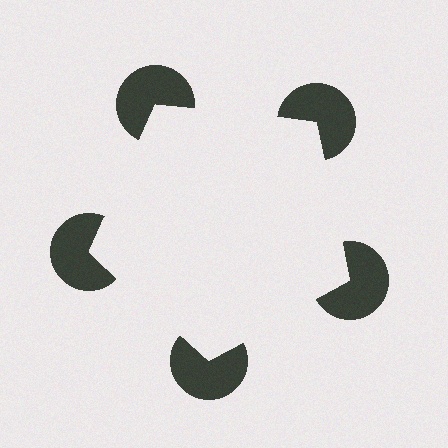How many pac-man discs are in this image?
There are 5 — one at each vertex of the illusory pentagon.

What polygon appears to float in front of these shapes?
An illusory pentagon — its edges are inferred from the aligned wedge cuts in the pac-man discs, not physically drawn.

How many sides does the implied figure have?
5 sides.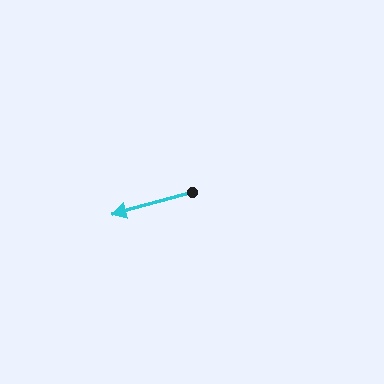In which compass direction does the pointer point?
West.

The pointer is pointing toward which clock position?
Roughly 8 o'clock.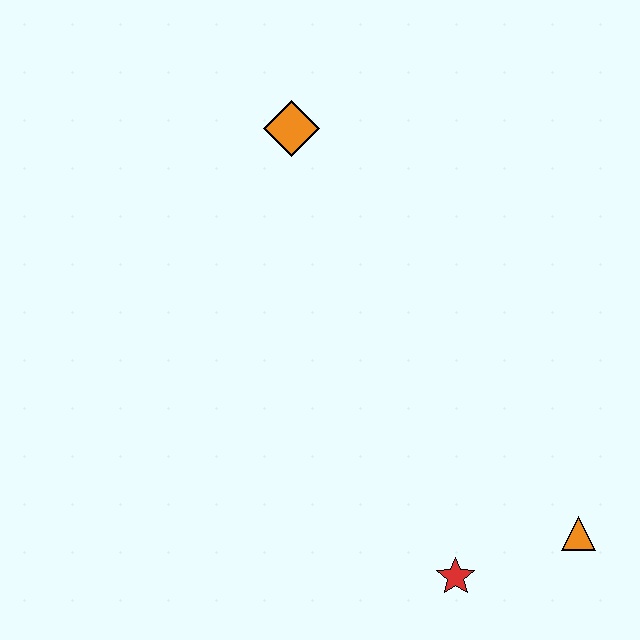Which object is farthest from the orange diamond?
The orange triangle is farthest from the orange diamond.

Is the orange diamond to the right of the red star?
No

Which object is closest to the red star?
The orange triangle is closest to the red star.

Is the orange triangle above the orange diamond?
No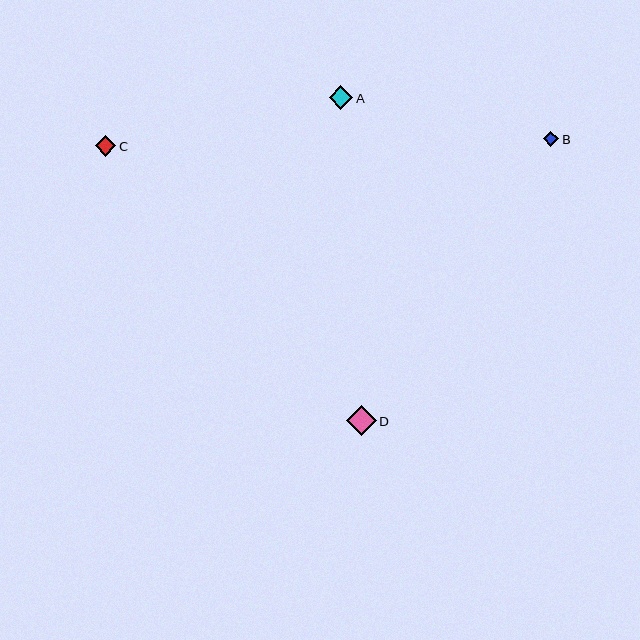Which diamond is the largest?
Diamond D is the largest with a size of approximately 30 pixels.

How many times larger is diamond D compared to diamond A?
Diamond D is approximately 1.3 times the size of diamond A.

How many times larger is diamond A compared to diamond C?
Diamond A is approximately 1.2 times the size of diamond C.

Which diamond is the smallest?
Diamond B is the smallest with a size of approximately 15 pixels.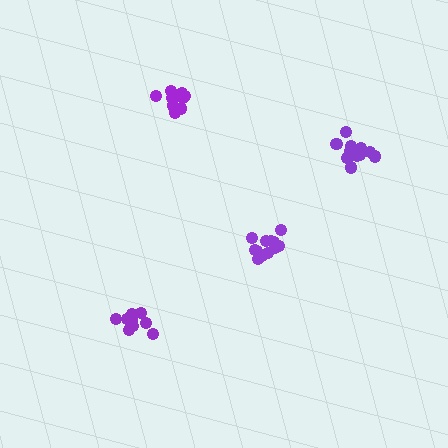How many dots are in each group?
Group 1: 11 dots, Group 2: 12 dots, Group 3: 10 dots, Group 4: 12 dots (45 total).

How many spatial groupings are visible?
There are 4 spatial groupings.